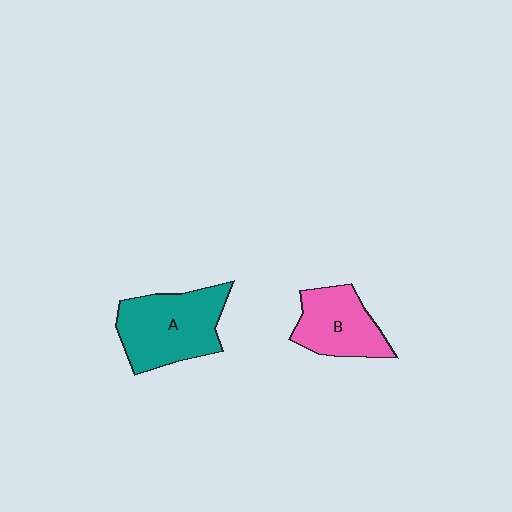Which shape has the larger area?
Shape A (teal).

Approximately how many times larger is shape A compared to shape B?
Approximately 1.4 times.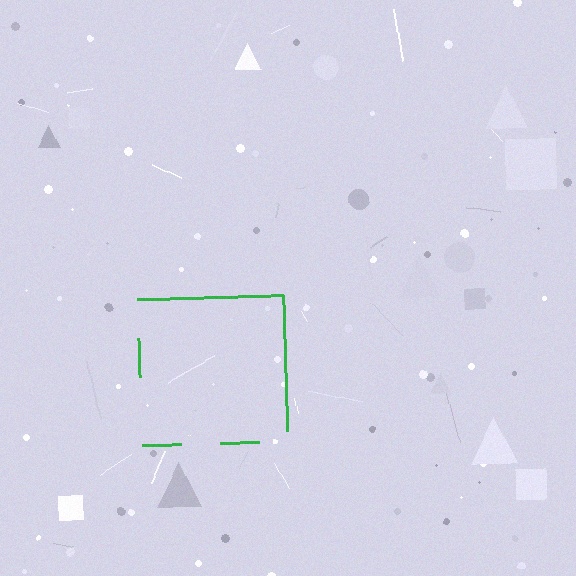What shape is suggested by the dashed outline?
The dashed outline suggests a square.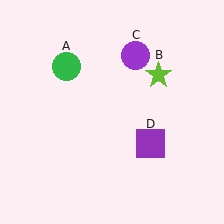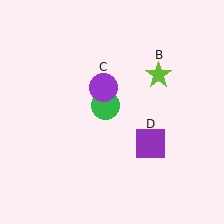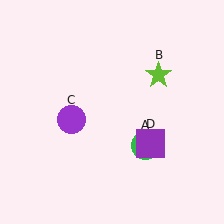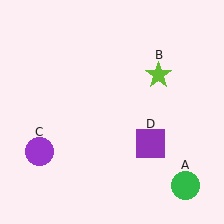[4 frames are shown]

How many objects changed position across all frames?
2 objects changed position: green circle (object A), purple circle (object C).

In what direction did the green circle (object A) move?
The green circle (object A) moved down and to the right.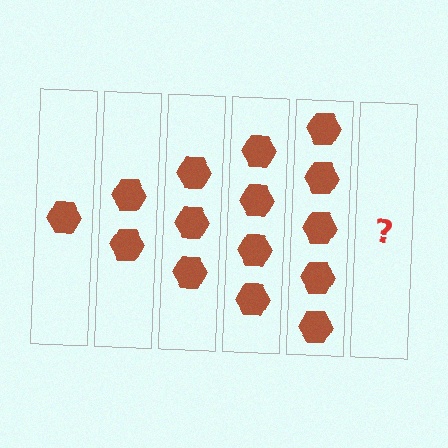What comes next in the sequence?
The next element should be 6 hexagons.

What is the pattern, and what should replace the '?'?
The pattern is that each step adds one more hexagon. The '?' should be 6 hexagons.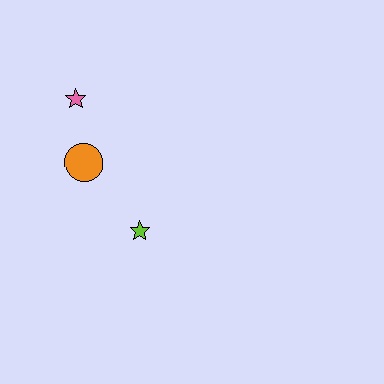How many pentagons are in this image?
There are no pentagons.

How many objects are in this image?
There are 3 objects.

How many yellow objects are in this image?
There are no yellow objects.